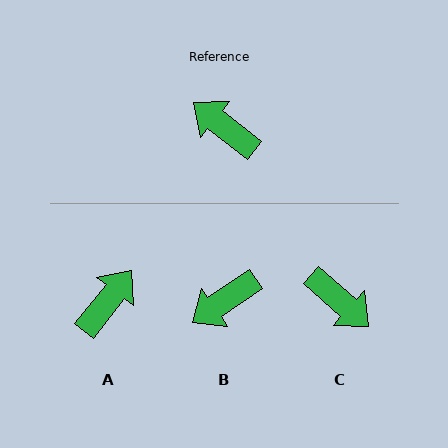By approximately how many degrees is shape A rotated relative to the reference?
Approximately 90 degrees clockwise.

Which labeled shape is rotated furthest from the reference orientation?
C, about 177 degrees away.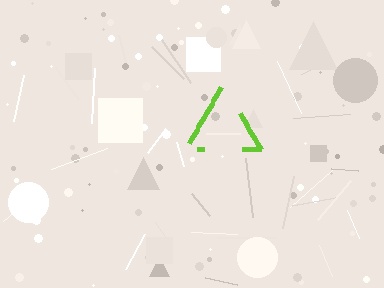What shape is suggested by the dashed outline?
The dashed outline suggests a triangle.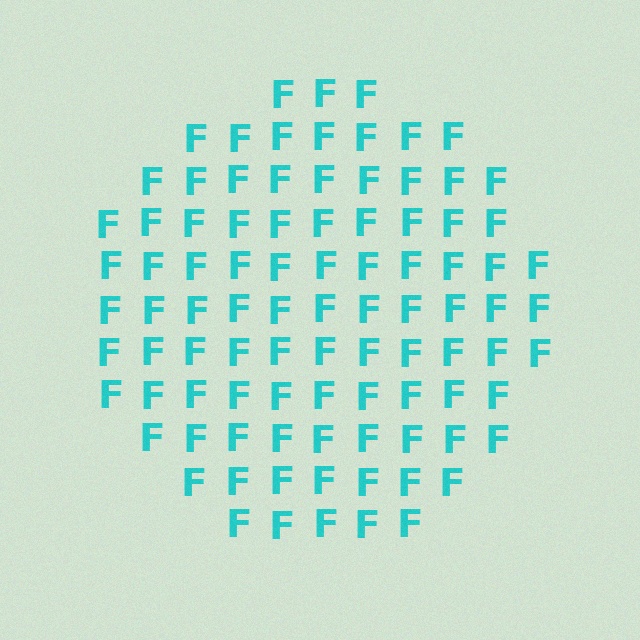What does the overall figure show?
The overall figure shows a circle.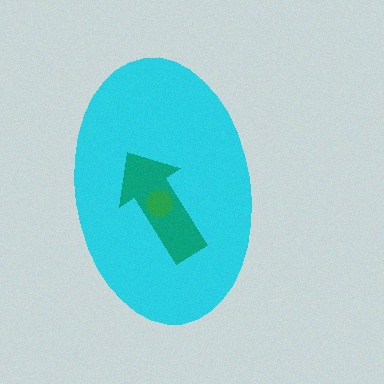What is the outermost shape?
The cyan ellipse.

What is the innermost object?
The green circle.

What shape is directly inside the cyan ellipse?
The teal arrow.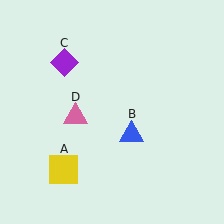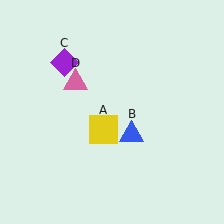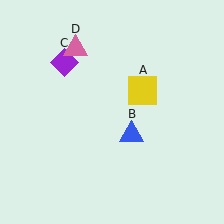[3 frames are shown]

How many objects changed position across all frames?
2 objects changed position: yellow square (object A), pink triangle (object D).